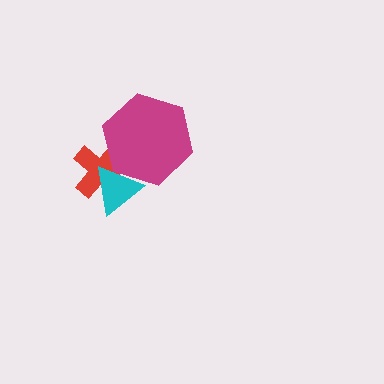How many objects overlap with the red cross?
2 objects overlap with the red cross.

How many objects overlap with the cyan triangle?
2 objects overlap with the cyan triangle.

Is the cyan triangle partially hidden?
No, no other shape covers it.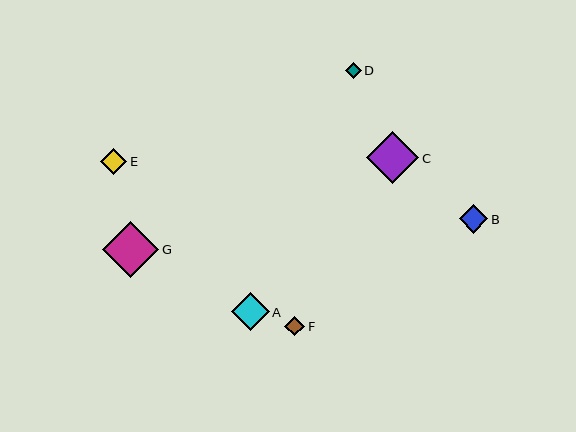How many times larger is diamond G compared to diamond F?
Diamond G is approximately 2.8 times the size of diamond F.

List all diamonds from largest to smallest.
From largest to smallest: G, C, A, B, E, F, D.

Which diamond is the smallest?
Diamond D is the smallest with a size of approximately 16 pixels.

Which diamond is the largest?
Diamond G is the largest with a size of approximately 56 pixels.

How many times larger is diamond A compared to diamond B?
Diamond A is approximately 1.3 times the size of diamond B.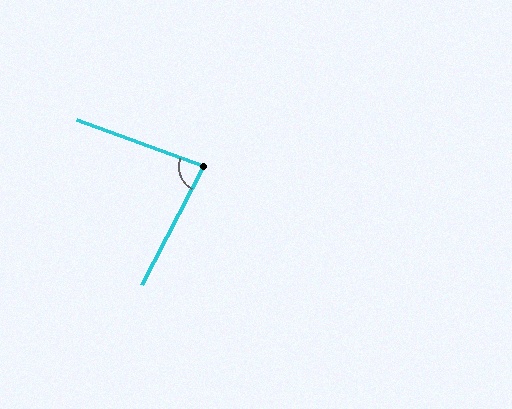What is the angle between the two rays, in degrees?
Approximately 82 degrees.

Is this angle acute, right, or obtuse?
It is acute.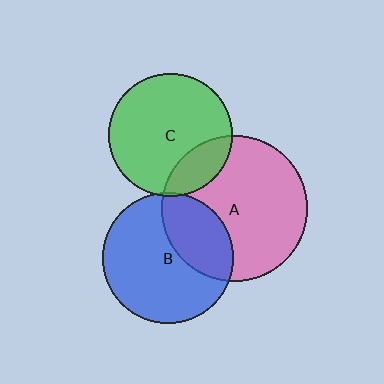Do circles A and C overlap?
Yes.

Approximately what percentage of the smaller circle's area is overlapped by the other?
Approximately 20%.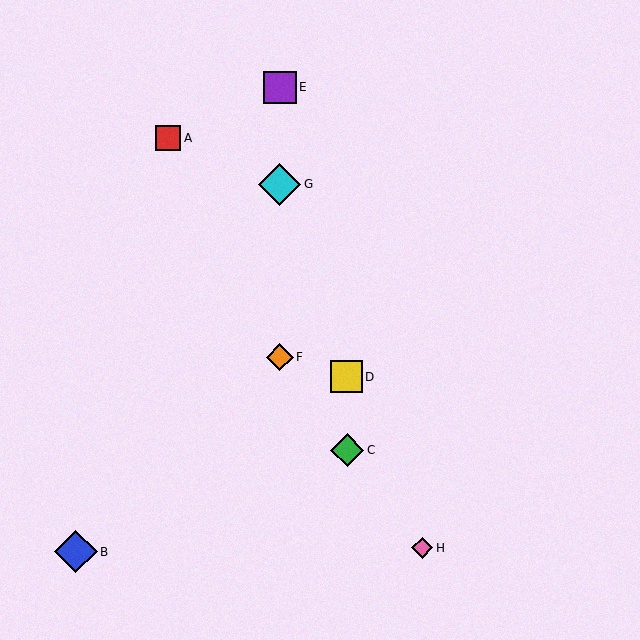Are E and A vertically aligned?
No, E is at x≈280 and A is at x≈168.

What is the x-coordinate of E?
Object E is at x≈280.